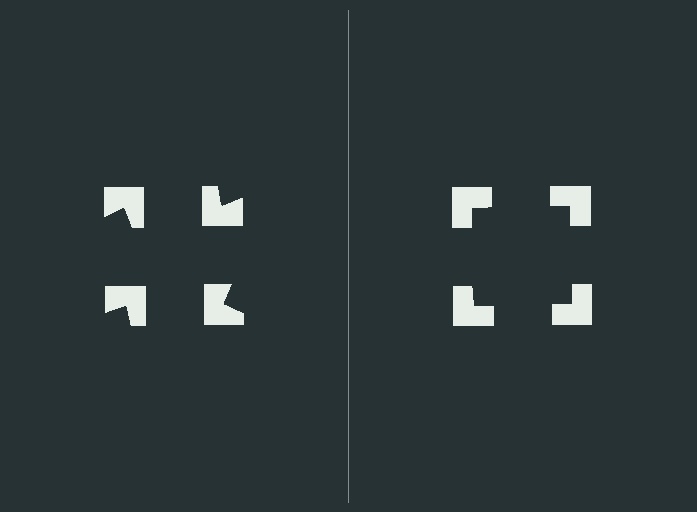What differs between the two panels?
The notched squares are positioned identically on both sides; only the wedge orientations differ. On the right they align to a square; on the left they are misaligned.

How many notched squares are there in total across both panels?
8 — 4 on each side.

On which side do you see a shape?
An illusory square appears on the right side. On the left side the wedge cuts are rotated, so no coherent shape forms.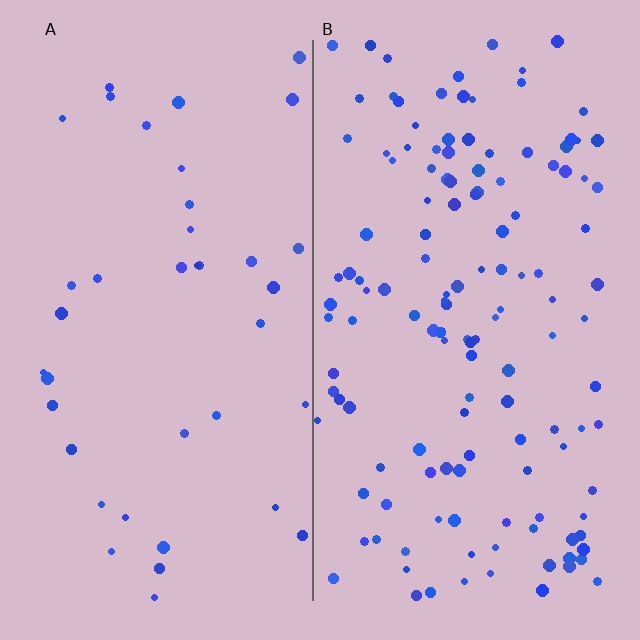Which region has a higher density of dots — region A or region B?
B (the right).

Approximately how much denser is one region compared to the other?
Approximately 3.6× — region B over region A.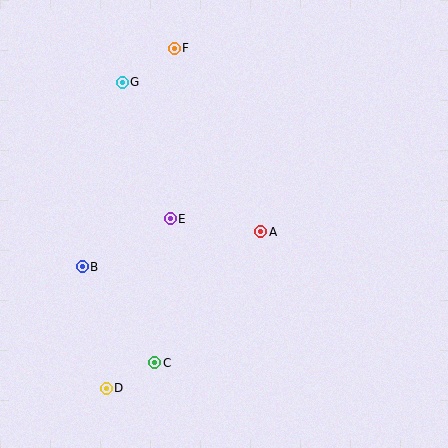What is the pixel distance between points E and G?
The distance between E and G is 145 pixels.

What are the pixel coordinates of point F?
Point F is at (174, 48).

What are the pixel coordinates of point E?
Point E is at (170, 219).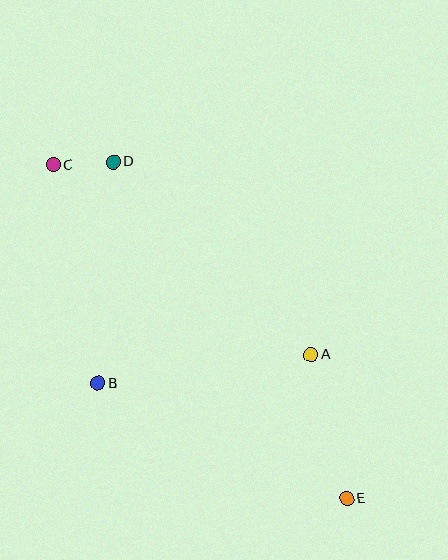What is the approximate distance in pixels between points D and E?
The distance between D and E is approximately 410 pixels.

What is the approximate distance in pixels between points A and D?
The distance between A and D is approximately 277 pixels.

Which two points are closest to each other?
Points C and D are closest to each other.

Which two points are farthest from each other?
Points C and E are farthest from each other.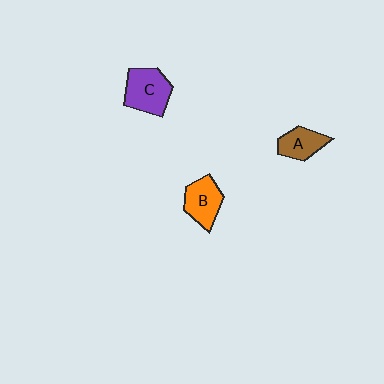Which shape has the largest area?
Shape C (purple).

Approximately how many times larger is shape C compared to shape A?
Approximately 1.5 times.